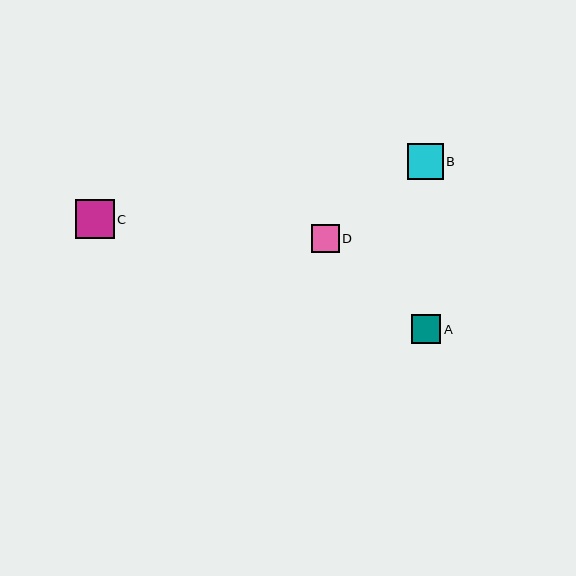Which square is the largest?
Square C is the largest with a size of approximately 39 pixels.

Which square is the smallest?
Square D is the smallest with a size of approximately 28 pixels.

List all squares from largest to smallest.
From largest to smallest: C, B, A, D.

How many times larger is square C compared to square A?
Square C is approximately 1.3 times the size of square A.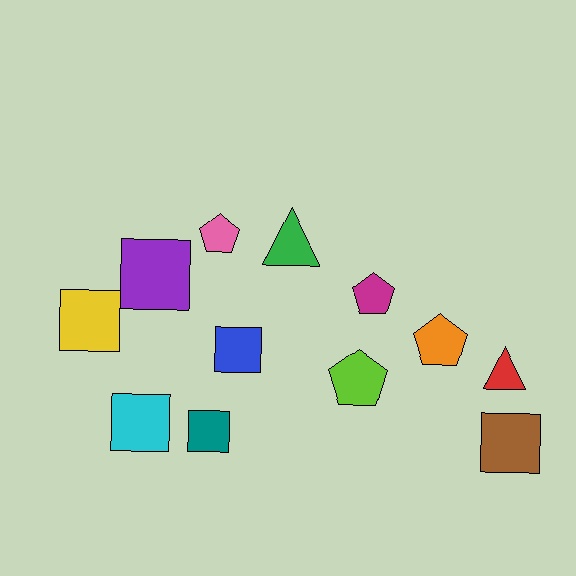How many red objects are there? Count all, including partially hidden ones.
There is 1 red object.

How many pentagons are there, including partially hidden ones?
There are 4 pentagons.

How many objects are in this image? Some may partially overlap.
There are 12 objects.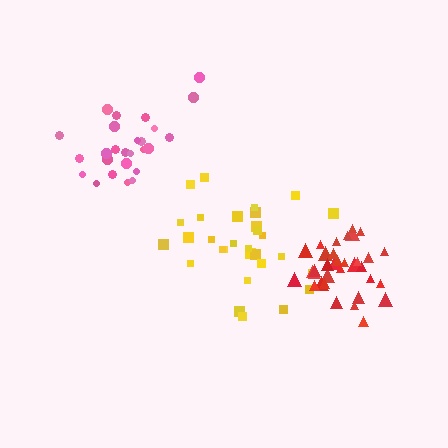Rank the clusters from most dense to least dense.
red, pink, yellow.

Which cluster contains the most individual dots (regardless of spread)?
Red (35).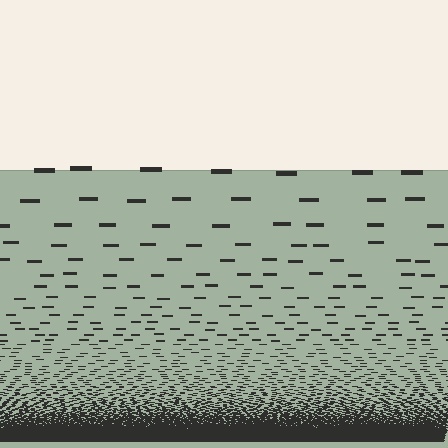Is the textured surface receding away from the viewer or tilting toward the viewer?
The surface appears to tilt toward the viewer. Texture elements get larger and sparser toward the top.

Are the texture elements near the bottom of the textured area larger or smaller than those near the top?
Smaller. The gradient is inverted — elements near the bottom are smaller and denser.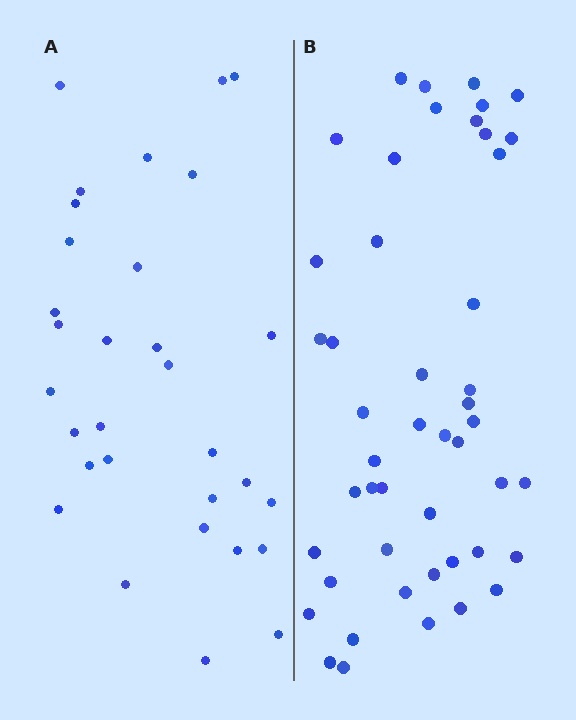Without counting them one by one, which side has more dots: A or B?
Region B (the right region) has more dots.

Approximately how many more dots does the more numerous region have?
Region B has approximately 15 more dots than region A.